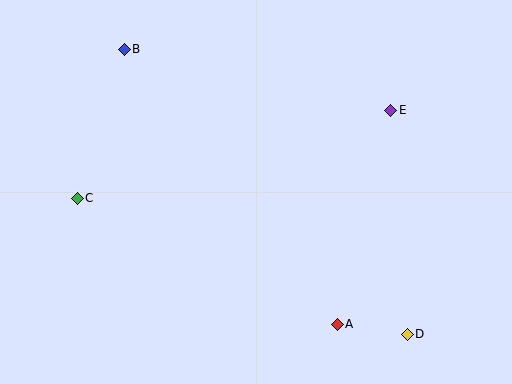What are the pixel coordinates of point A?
Point A is at (337, 324).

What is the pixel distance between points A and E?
The distance between A and E is 221 pixels.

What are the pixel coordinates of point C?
Point C is at (77, 198).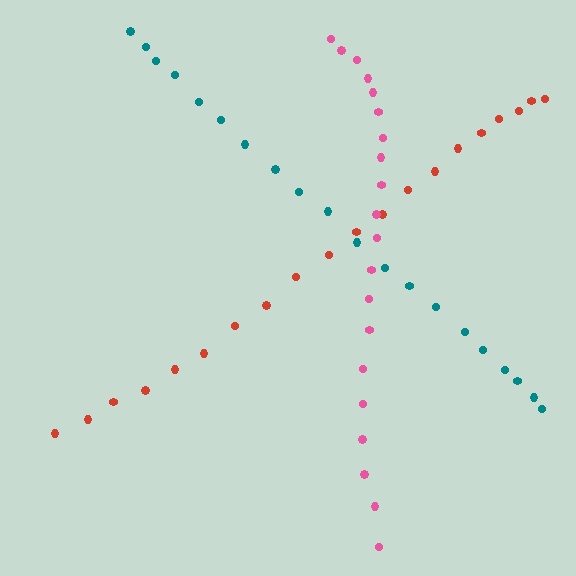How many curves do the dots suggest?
There are 3 distinct paths.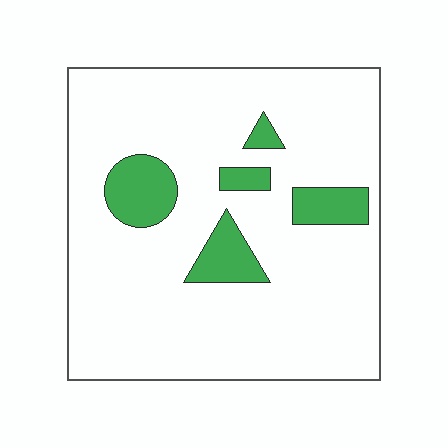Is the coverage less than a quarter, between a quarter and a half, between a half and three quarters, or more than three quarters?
Less than a quarter.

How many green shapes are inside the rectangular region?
5.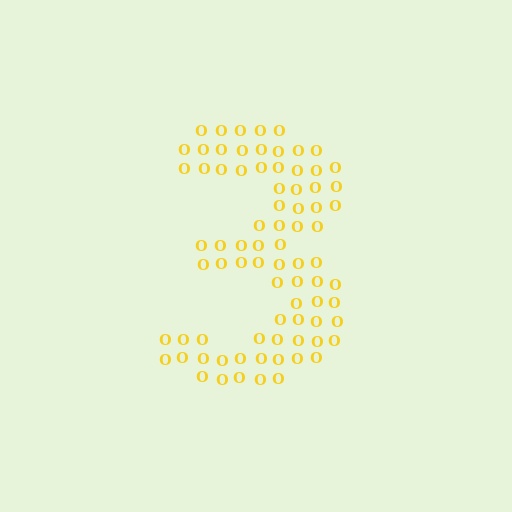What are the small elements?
The small elements are letter O's.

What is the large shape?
The large shape is the digit 3.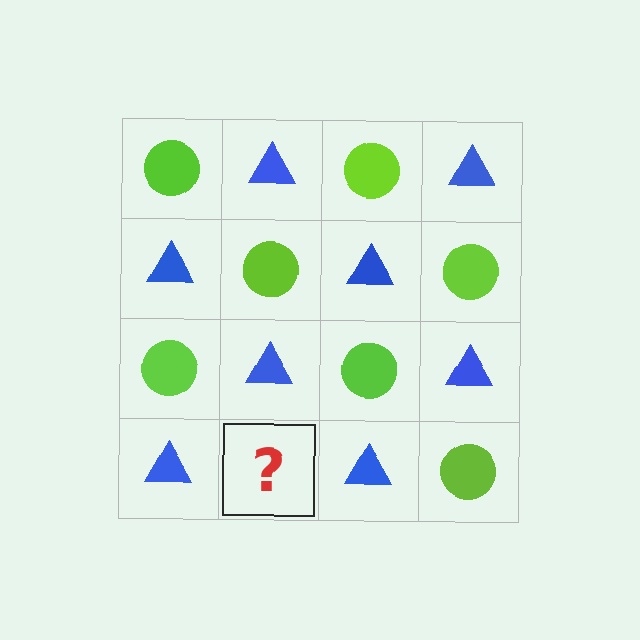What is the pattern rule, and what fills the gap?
The rule is that it alternates lime circle and blue triangle in a checkerboard pattern. The gap should be filled with a lime circle.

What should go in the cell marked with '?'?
The missing cell should contain a lime circle.